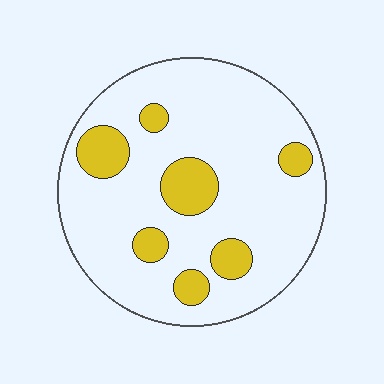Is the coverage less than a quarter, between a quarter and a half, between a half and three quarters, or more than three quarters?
Less than a quarter.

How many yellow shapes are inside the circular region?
7.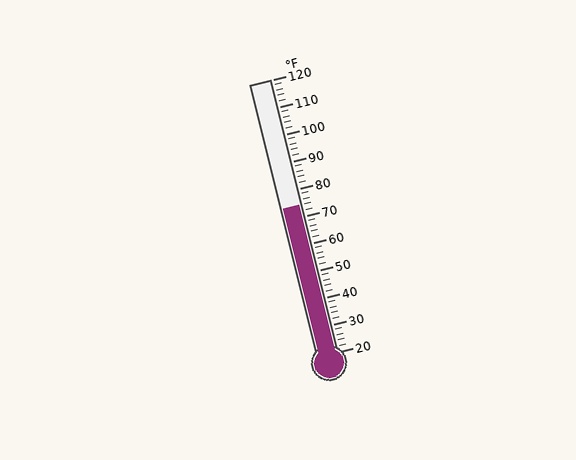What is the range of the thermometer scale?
The thermometer scale ranges from 20°F to 120°F.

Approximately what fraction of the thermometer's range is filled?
The thermometer is filled to approximately 55% of its range.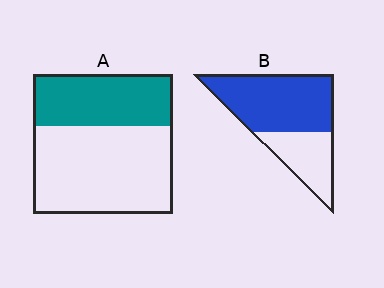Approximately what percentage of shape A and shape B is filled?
A is approximately 35% and B is approximately 65%.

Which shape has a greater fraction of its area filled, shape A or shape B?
Shape B.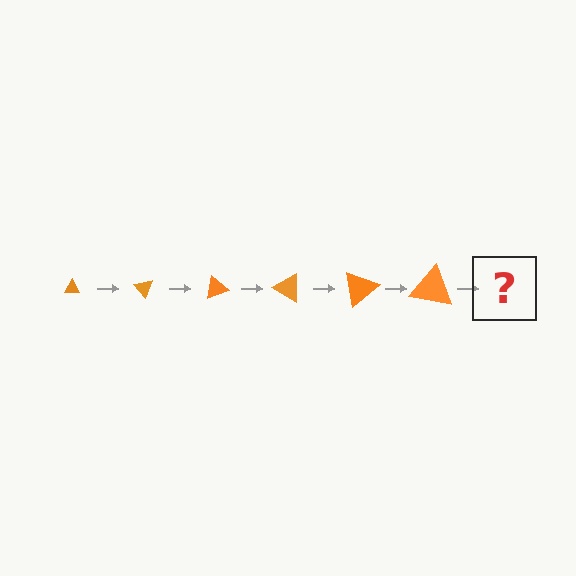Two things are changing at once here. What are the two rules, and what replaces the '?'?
The two rules are that the triangle grows larger each step and it rotates 50 degrees each step. The '?' should be a triangle, larger than the previous one and rotated 300 degrees from the start.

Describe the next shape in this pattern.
It should be a triangle, larger than the previous one and rotated 300 degrees from the start.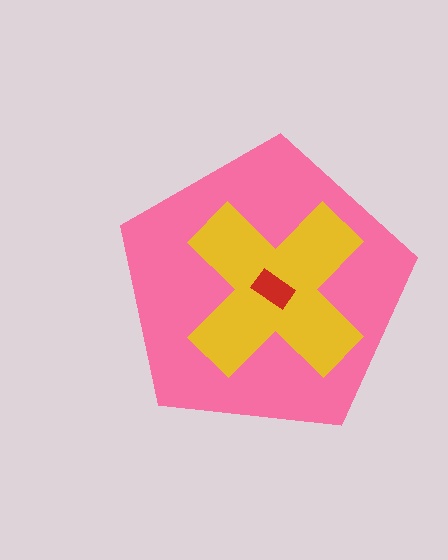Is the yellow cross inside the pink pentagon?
Yes.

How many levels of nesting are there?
3.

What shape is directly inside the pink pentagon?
The yellow cross.